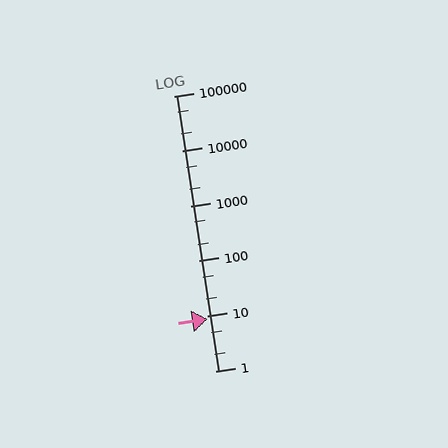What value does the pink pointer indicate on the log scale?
The pointer indicates approximately 8.7.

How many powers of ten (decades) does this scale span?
The scale spans 5 decades, from 1 to 100000.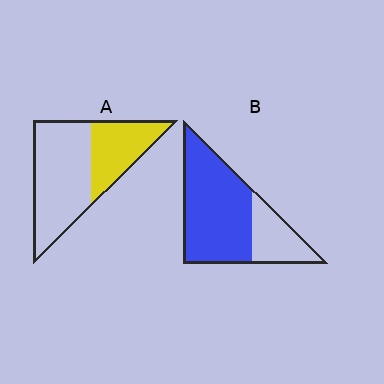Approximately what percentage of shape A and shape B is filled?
A is approximately 35% and B is approximately 70%.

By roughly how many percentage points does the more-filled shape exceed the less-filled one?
By roughly 35 percentage points (B over A).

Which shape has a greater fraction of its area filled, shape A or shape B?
Shape B.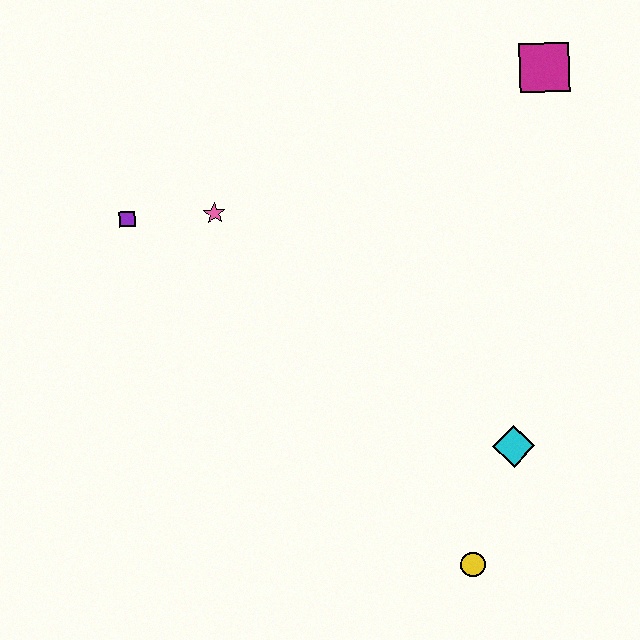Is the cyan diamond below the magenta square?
Yes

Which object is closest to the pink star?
The purple square is closest to the pink star.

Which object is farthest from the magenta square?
The yellow circle is farthest from the magenta square.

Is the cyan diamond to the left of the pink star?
No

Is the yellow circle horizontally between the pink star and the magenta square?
Yes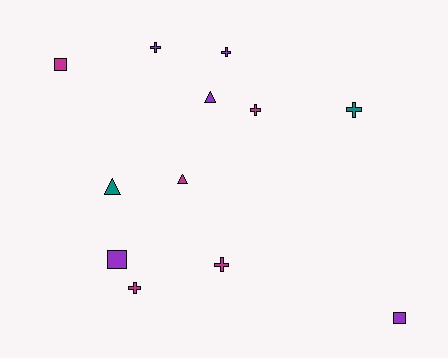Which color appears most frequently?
Magenta, with 5 objects.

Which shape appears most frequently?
Cross, with 6 objects.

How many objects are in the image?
There are 12 objects.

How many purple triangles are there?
There is 1 purple triangle.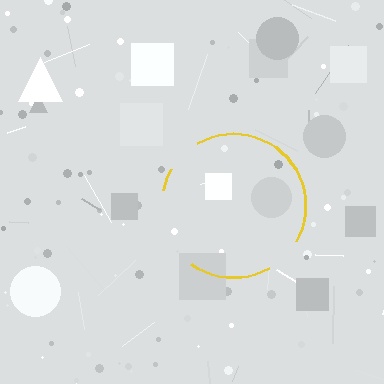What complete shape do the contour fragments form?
The contour fragments form a circle.